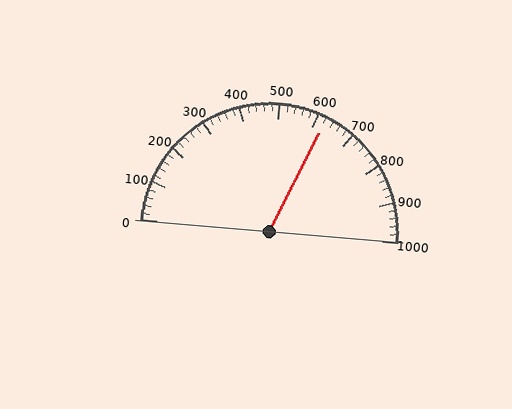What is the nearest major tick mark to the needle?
The nearest major tick mark is 600.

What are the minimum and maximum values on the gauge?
The gauge ranges from 0 to 1000.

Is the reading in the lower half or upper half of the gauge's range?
The reading is in the upper half of the range (0 to 1000).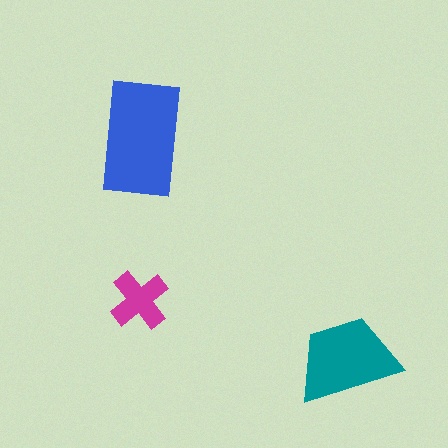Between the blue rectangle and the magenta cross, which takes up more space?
The blue rectangle.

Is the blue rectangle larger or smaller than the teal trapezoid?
Larger.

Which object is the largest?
The blue rectangle.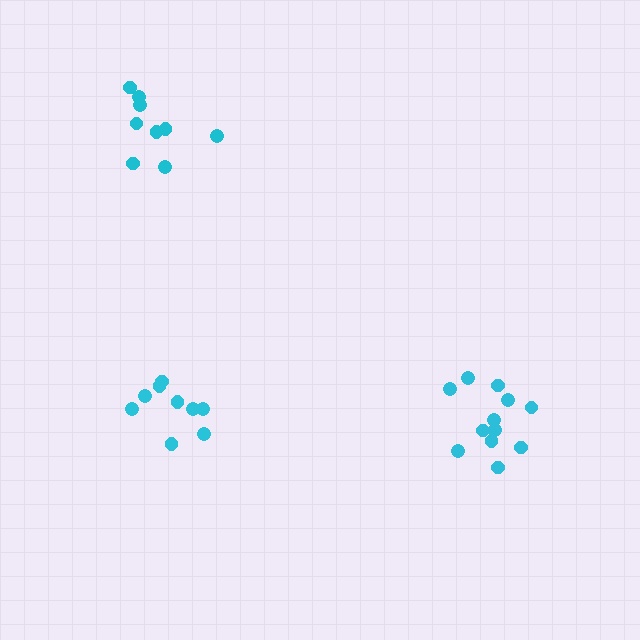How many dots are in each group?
Group 1: 9 dots, Group 2: 9 dots, Group 3: 12 dots (30 total).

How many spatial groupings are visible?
There are 3 spatial groupings.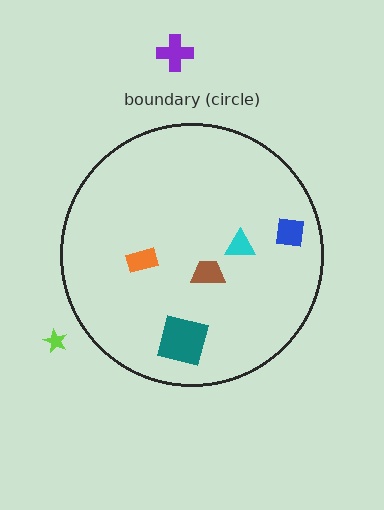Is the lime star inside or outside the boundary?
Outside.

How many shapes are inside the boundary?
5 inside, 2 outside.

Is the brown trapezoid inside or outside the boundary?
Inside.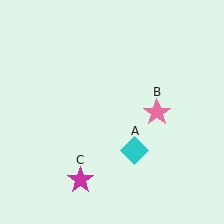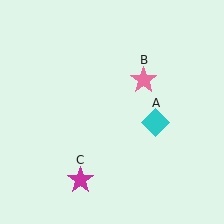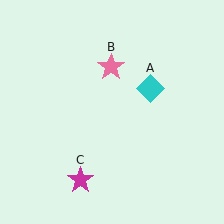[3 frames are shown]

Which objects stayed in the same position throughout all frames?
Magenta star (object C) remained stationary.